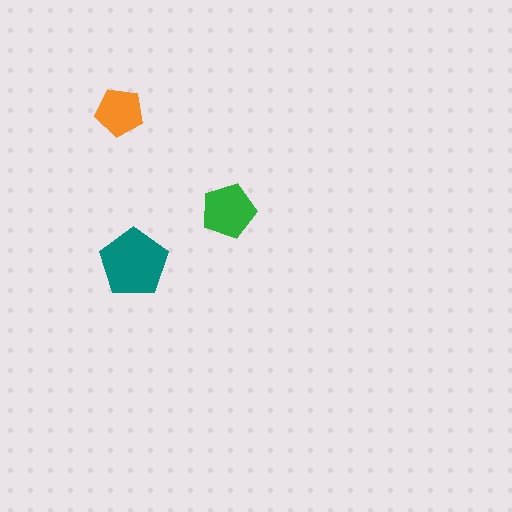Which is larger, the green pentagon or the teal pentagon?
The teal one.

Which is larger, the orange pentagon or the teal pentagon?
The teal one.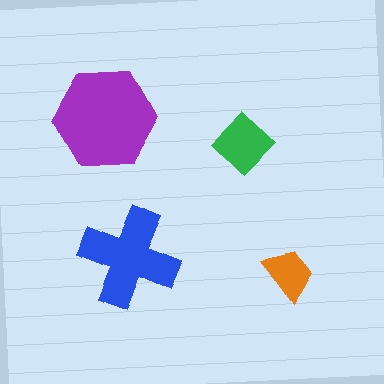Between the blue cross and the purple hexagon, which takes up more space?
The purple hexagon.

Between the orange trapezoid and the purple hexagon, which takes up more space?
The purple hexagon.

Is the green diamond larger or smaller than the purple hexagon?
Smaller.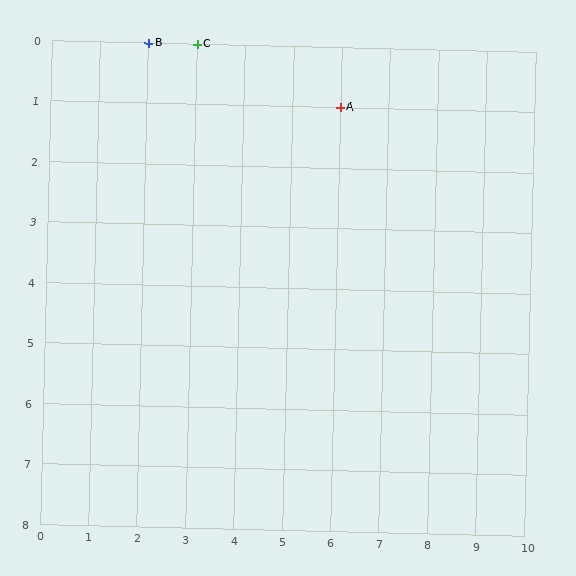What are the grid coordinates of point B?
Point B is at grid coordinates (2, 0).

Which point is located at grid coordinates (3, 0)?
Point C is at (3, 0).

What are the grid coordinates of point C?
Point C is at grid coordinates (3, 0).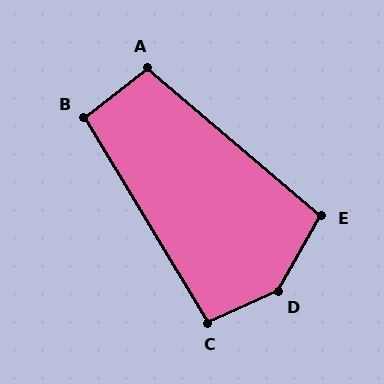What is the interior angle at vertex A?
Approximately 102 degrees (obtuse).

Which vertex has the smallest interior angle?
B, at approximately 97 degrees.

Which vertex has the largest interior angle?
D, at approximately 143 degrees.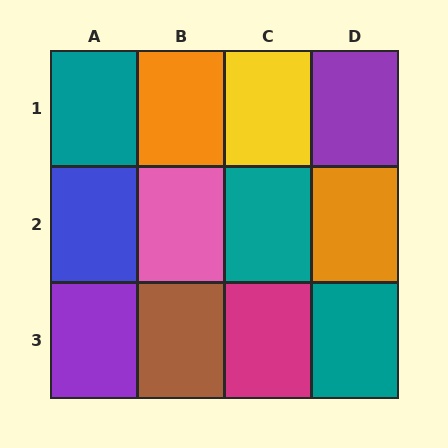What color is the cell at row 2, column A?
Blue.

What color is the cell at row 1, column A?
Teal.